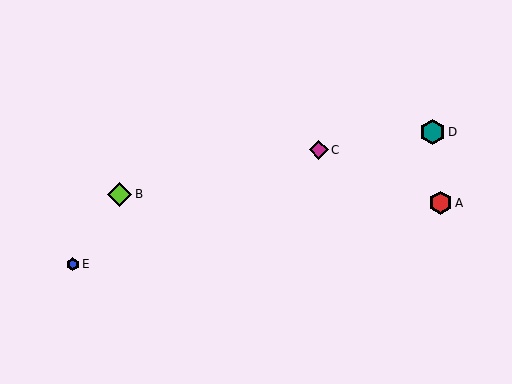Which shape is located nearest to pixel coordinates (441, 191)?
The red hexagon (labeled A) at (441, 203) is nearest to that location.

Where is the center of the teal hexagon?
The center of the teal hexagon is at (433, 132).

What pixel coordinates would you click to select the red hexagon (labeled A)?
Click at (441, 203) to select the red hexagon A.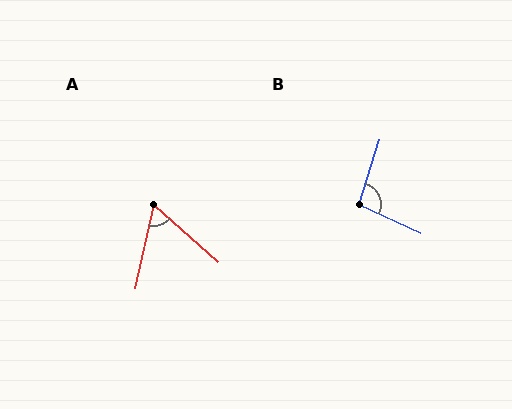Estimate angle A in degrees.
Approximately 61 degrees.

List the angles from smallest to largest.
A (61°), B (97°).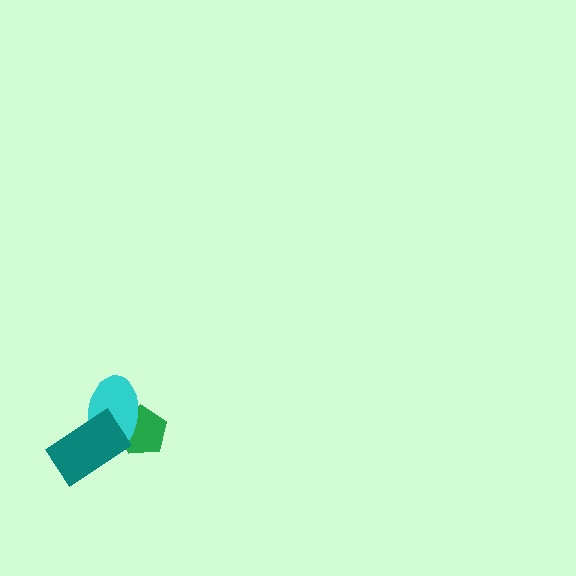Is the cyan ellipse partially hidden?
Yes, it is partially covered by another shape.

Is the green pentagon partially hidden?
Yes, it is partially covered by another shape.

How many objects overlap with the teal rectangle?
2 objects overlap with the teal rectangle.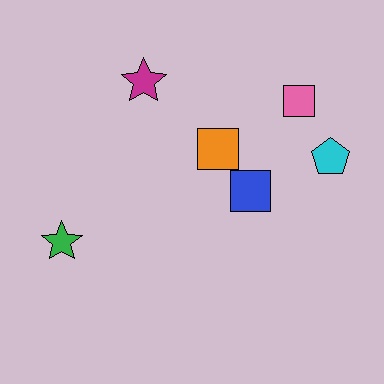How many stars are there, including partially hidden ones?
There are 2 stars.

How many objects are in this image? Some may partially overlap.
There are 6 objects.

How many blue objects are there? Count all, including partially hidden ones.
There is 1 blue object.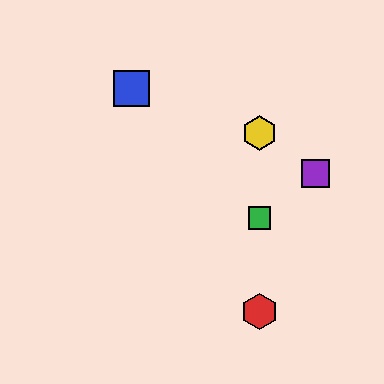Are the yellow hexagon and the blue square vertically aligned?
No, the yellow hexagon is at x≈260 and the blue square is at x≈132.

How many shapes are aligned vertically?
3 shapes (the red hexagon, the green square, the yellow hexagon) are aligned vertically.